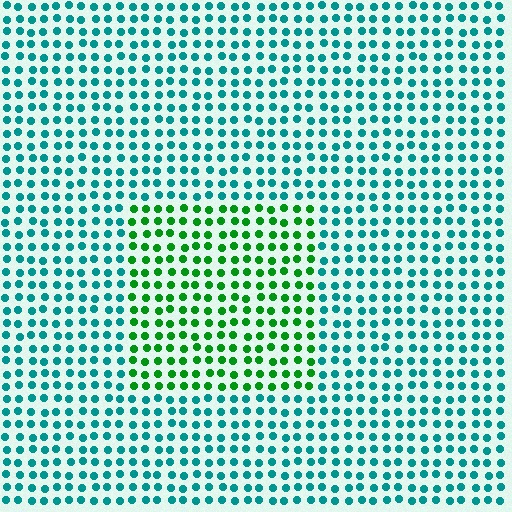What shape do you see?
I see a rectangle.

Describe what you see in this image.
The image is filled with small teal elements in a uniform arrangement. A rectangle-shaped region is visible where the elements are tinted to a slightly different hue, forming a subtle color boundary.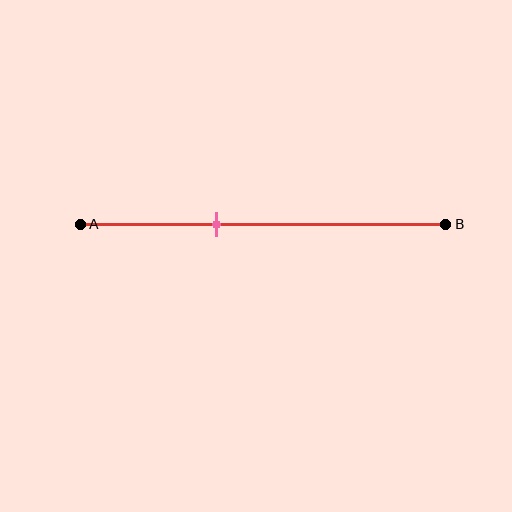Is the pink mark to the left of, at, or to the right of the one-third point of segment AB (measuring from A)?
The pink mark is to the right of the one-third point of segment AB.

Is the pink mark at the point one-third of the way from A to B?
No, the mark is at about 35% from A, not at the 33% one-third point.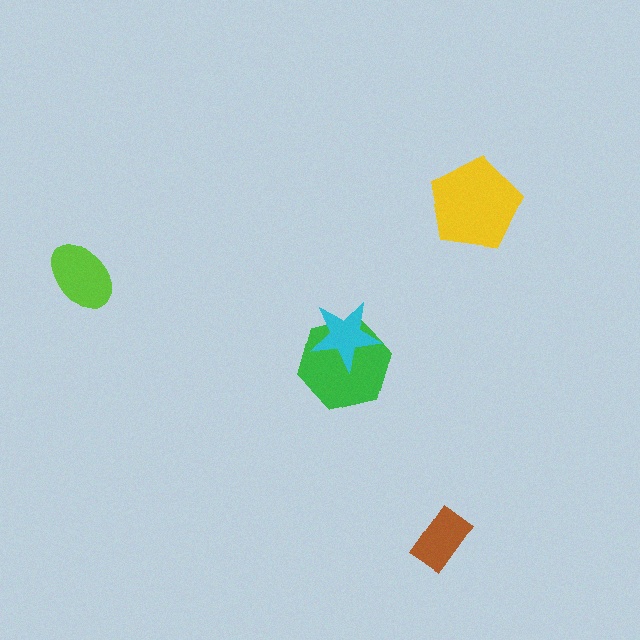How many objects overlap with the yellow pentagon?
0 objects overlap with the yellow pentagon.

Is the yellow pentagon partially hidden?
No, no other shape covers it.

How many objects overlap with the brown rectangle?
0 objects overlap with the brown rectangle.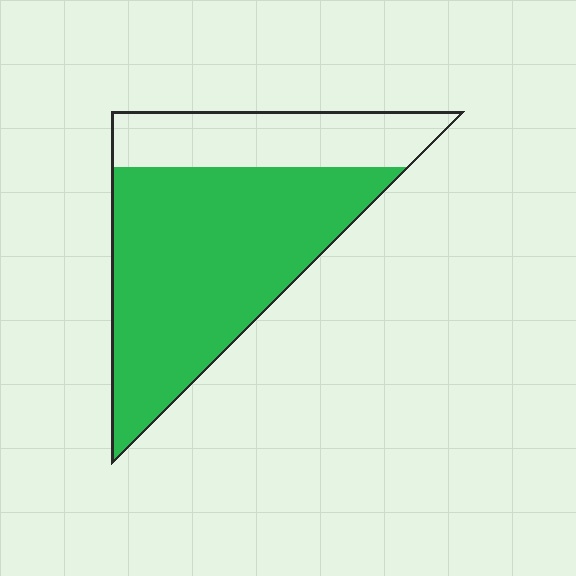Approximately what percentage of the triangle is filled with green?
Approximately 70%.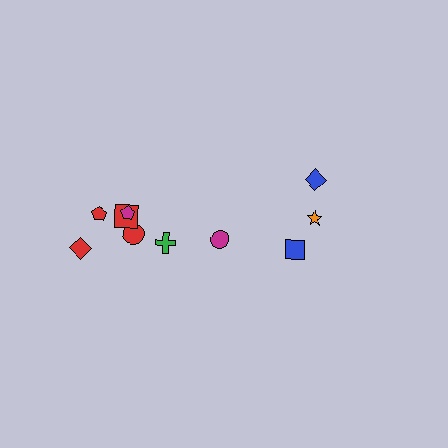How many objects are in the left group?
There are 6 objects.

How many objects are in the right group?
There are 4 objects.